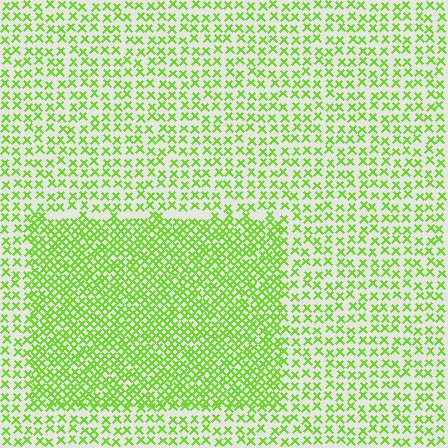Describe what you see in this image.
The image contains small lime elements arranged at two different densities. A rectangle-shaped region is visible where the elements are more densely packed than the surrounding area.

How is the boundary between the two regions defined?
The boundary is defined by a change in element density (approximately 2.0x ratio). All elements are the same color, size, and shape.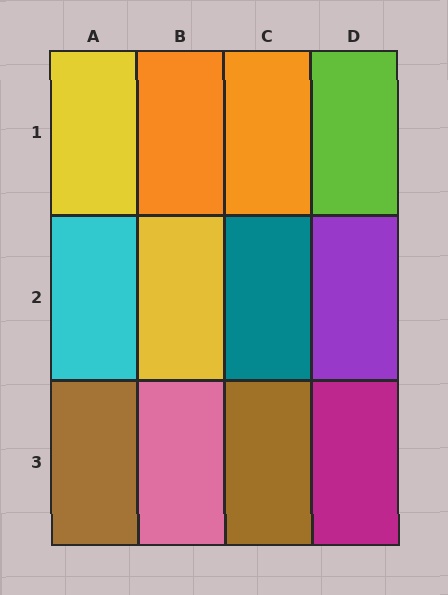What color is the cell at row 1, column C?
Orange.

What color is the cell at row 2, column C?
Teal.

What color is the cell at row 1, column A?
Yellow.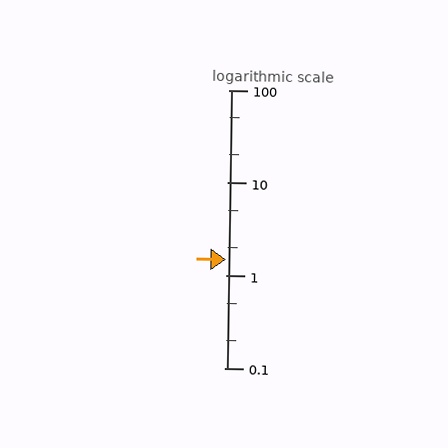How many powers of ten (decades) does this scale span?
The scale spans 3 decades, from 0.1 to 100.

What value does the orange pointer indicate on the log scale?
The pointer indicates approximately 1.5.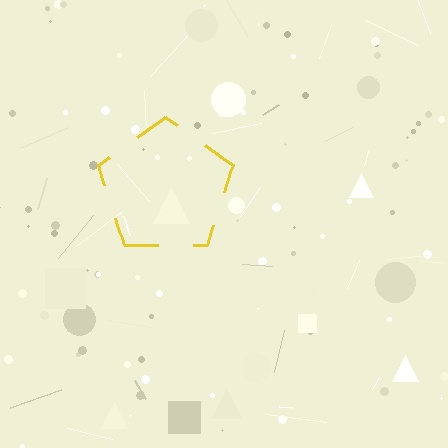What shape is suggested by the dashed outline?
The dashed outline suggests a pentagon.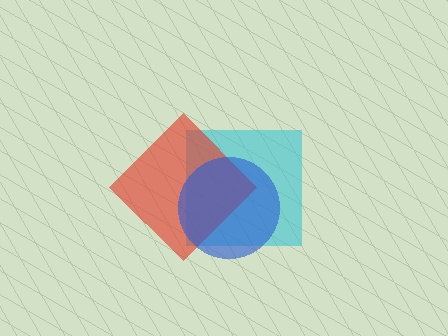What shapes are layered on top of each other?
The layered shapes are: a cyan square, a red diamond, a blue circle.